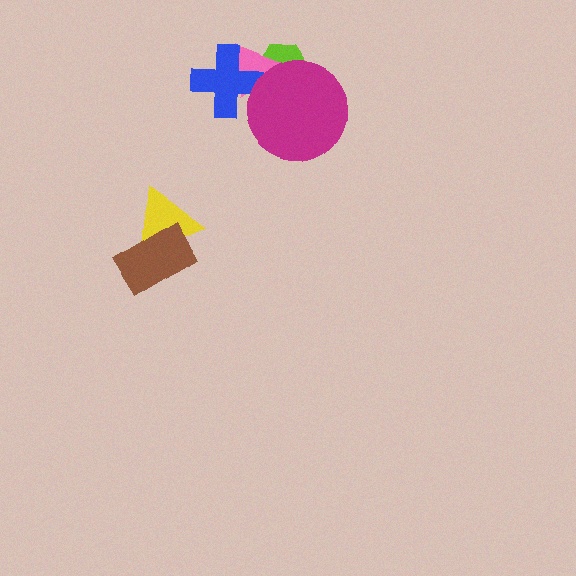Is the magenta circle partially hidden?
No, no other shape covers it.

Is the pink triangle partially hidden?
Yes, it is partially covered by another shape.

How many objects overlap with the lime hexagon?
2 objects overlap with the lime hexagon.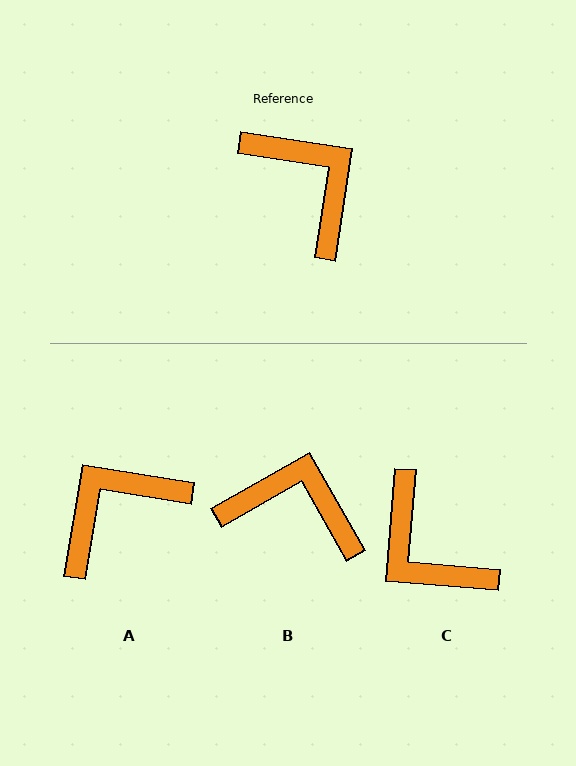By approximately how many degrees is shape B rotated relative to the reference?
Approximately 38 degrees counter-clockwise.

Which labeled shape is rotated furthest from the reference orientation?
C, about 176 degrees away.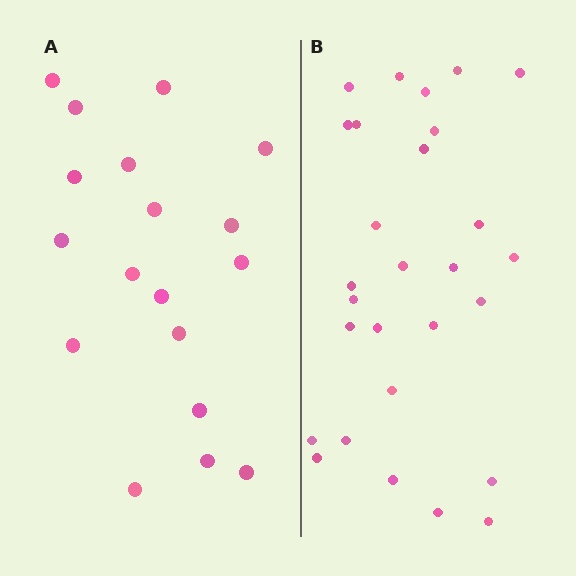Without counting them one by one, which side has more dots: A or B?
Region B (the right region) has more dots.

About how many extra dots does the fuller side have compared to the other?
Region B has roughly 10 or so more dots than region A.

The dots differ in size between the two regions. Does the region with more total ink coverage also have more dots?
No. Region A has more total ink coverage because its dots are larger, but region B actually contains more individual dots. Total area can be misleading — the number of items is what matters here.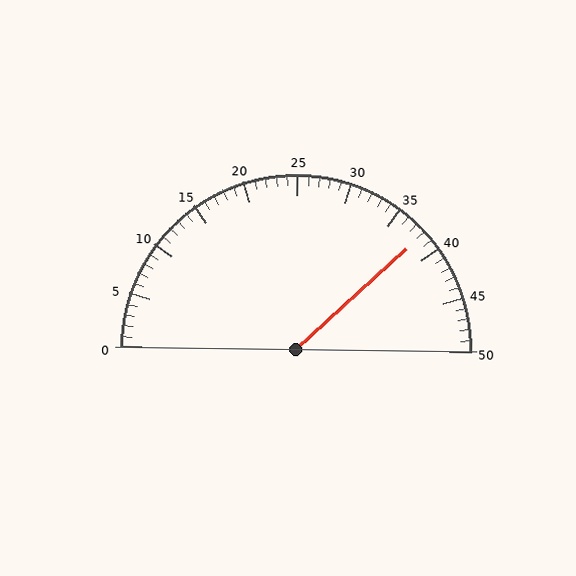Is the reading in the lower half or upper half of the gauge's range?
The reading is in the upper half of the range (0 to 50).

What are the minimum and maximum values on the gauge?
The gauge ranges from 0 to 50.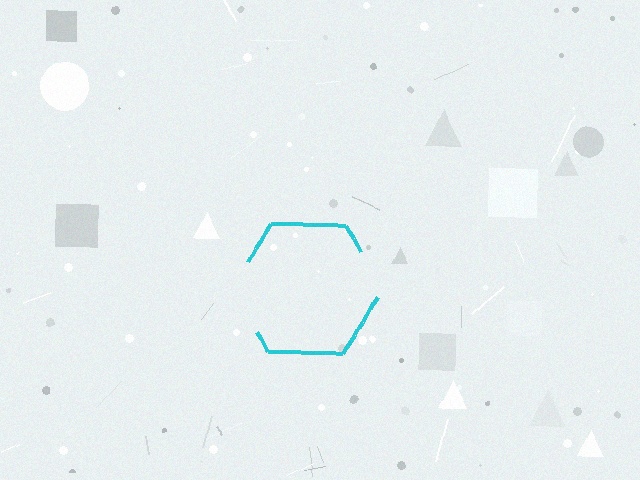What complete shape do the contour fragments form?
The contour fragments form a hexagon.